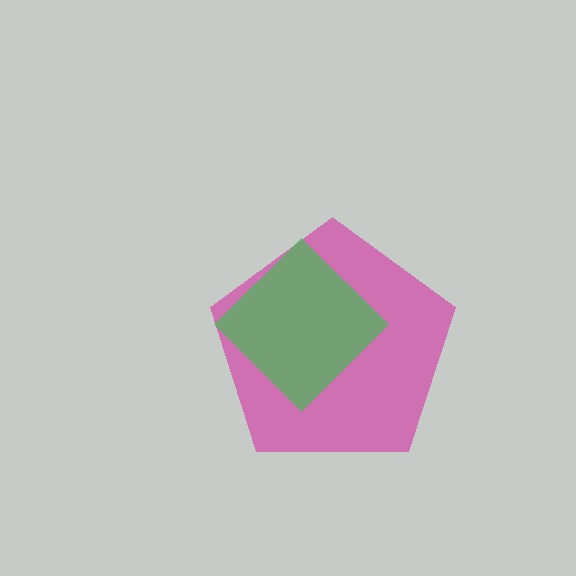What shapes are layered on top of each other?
The layered shapes are: a magenta pentagon, a green diamond.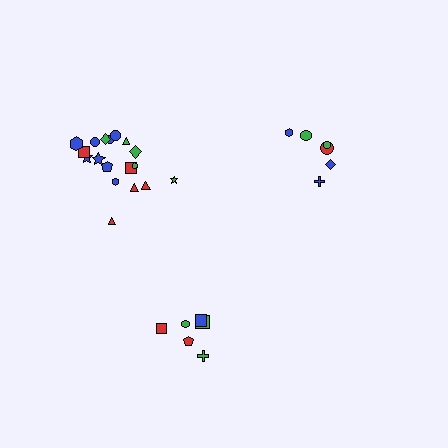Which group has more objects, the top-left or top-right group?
The top-left group.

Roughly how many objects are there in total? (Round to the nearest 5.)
Roughly 30 objects in total.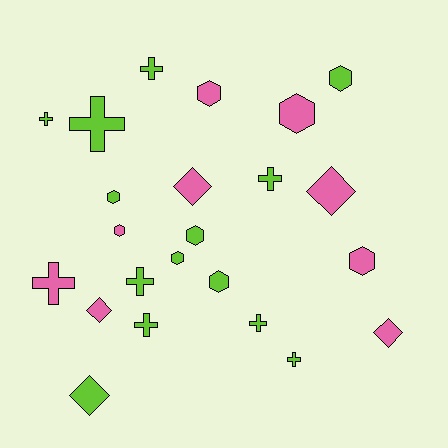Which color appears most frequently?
Lime, with 14 objects.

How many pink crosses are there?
There is 1 pink cross.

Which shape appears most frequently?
Cross, with 9 objects.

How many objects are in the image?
There are 23 objects.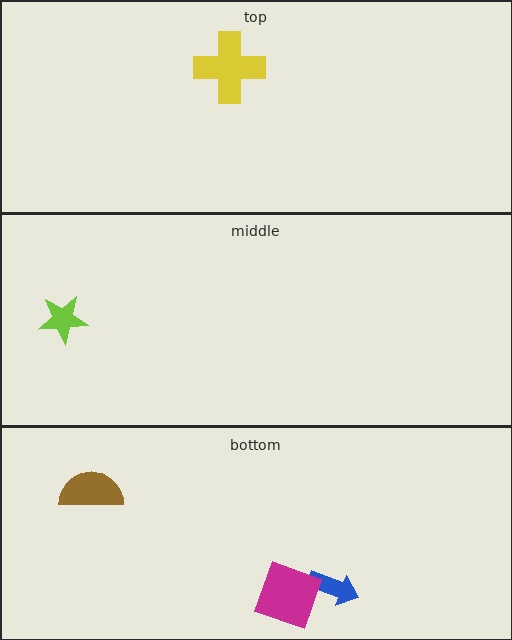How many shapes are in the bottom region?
3.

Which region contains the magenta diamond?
The bottom region.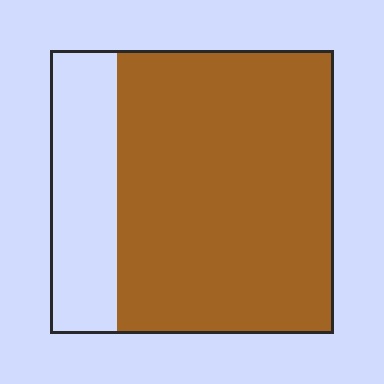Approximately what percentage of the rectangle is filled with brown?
Approximately 75%.